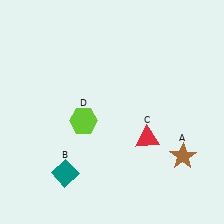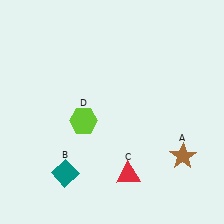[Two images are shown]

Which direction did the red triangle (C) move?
The red triangle (C) moved down.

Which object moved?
The red triangle (C) moved down.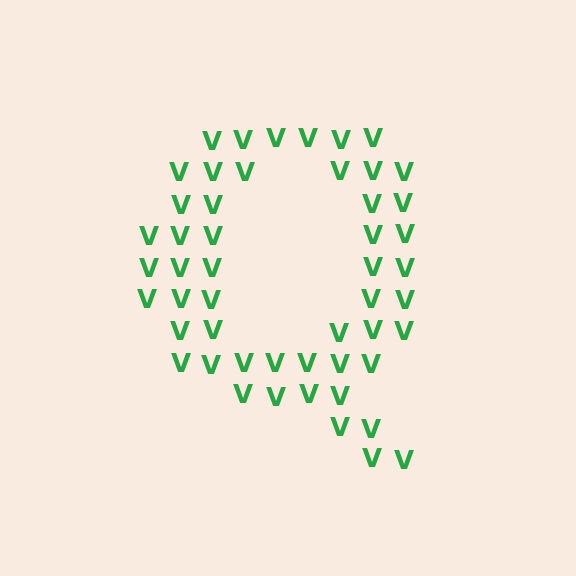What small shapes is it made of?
It is made of small letter V's.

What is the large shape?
The large shape is the letter Q.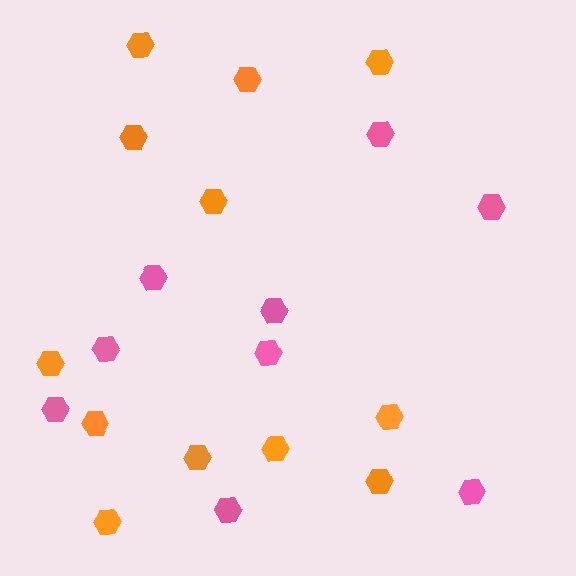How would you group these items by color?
There are 2 groups: one group of pink hexagons (9) and one group of orange hexagons (12).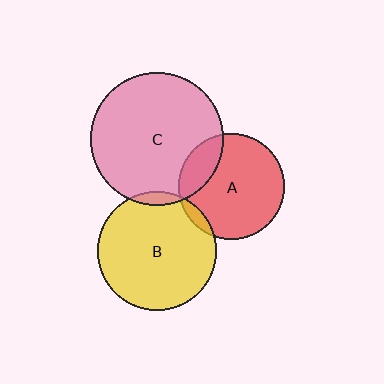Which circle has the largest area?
Circle C (pink).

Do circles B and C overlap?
Yes.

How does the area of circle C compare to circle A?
Approximately 1.6 times.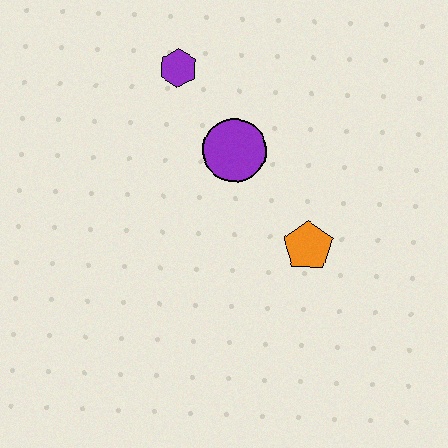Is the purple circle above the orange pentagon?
Yes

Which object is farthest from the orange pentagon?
The purple hexagon is farthest from the orange pentagon.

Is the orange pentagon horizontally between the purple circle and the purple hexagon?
No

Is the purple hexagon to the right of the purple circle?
No